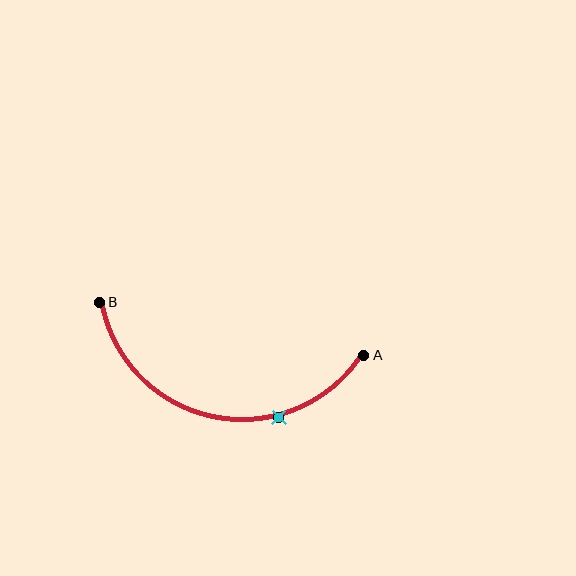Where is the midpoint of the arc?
The arc midpoint is the point on the curve farthest from the straight line joining A and B. It sits below that line.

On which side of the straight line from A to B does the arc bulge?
The arc bulges below the straight line connecting A and B.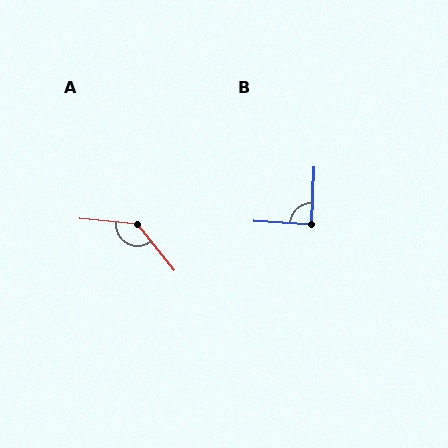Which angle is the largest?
A, at approximately 135 degrees.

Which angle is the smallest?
B, at approximately 89 degrees.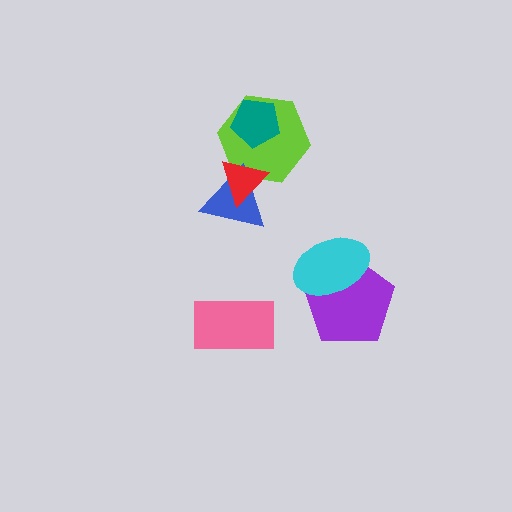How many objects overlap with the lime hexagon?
3 objects overlap with the lime hexagon.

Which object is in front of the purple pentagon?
The cyan ellipse is in front of the purple pentagon.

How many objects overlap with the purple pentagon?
1 object overlaps with the purple pentagon.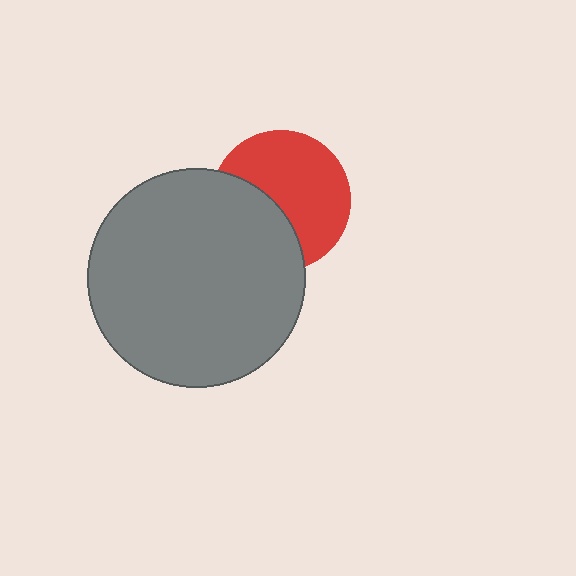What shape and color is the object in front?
The object in front is a gray circle.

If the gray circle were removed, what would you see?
You would see the complete red circle.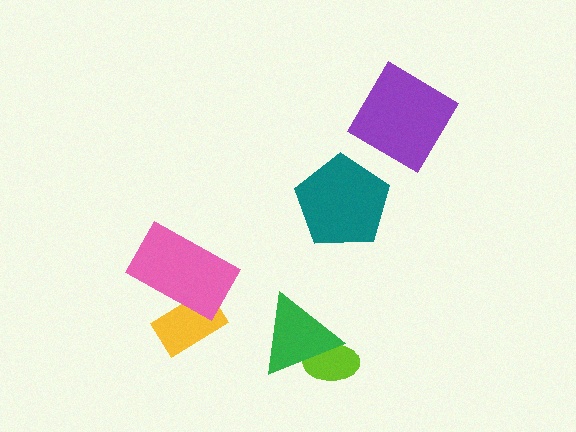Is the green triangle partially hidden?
No, no other shape covers it.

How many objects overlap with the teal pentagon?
0 objects overlap with the teal pentagon.